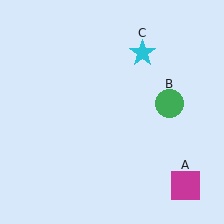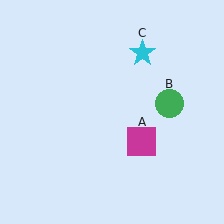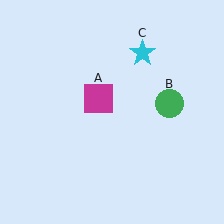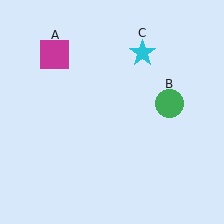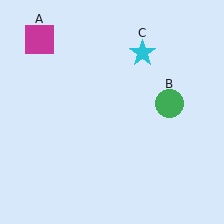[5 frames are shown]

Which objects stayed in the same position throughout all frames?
Green circle (object B) and cyan star (object C) remained stationary.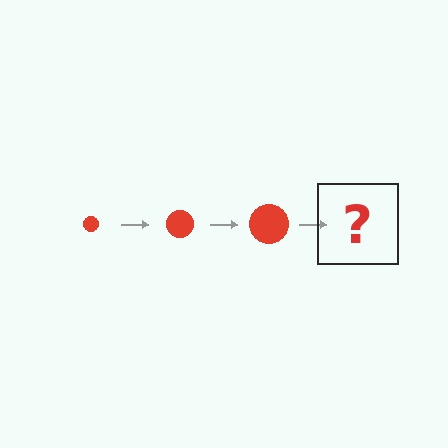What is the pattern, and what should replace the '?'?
The pattern is that the circle gets progressively larger each step. The '?' should be a red circle, larger than the previous one.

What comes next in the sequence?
The next element should be a red circle, larger than the previous one.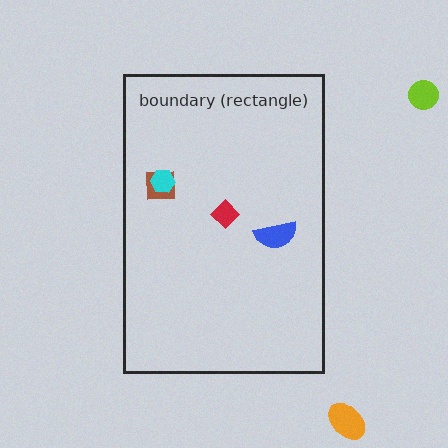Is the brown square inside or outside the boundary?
Inside.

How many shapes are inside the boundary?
4 inside, 2 outside.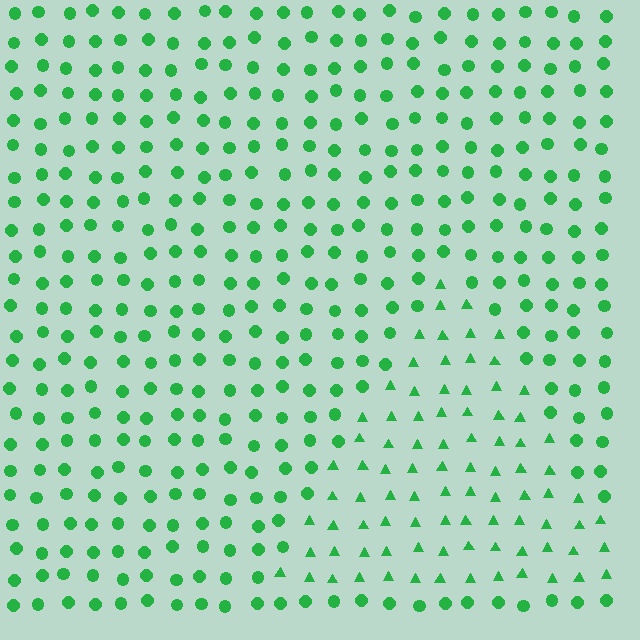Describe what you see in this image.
The image is filled with small green elements arranged in a uniform grid. A triangle-shaped region contains triangles, while the surrounding area contains circles. The boundary is defined purely by the change in element shape.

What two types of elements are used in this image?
The image uses triangles inside the triangle region and circles outside it.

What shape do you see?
I see a triangle.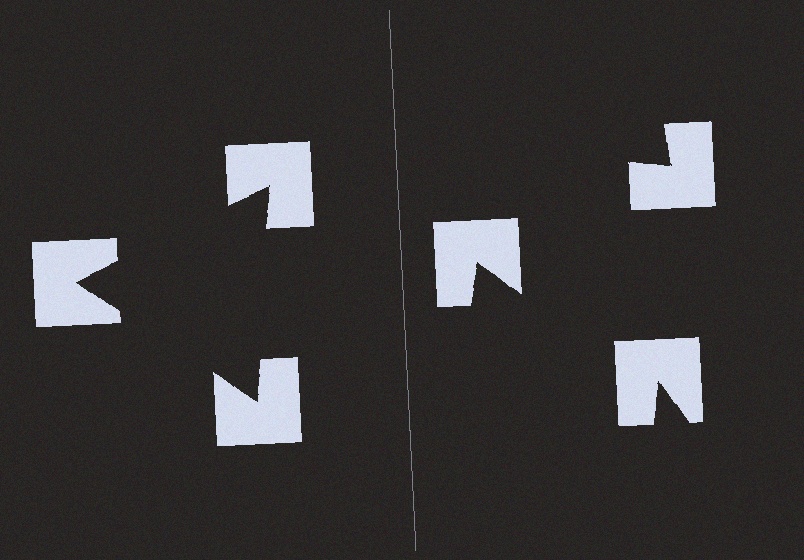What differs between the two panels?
The notched squares are positioned identically on both sides; only the wedge orientations differ. On the left they align to a triangle; on the right they are misaligned.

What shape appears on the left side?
An illusory triangle.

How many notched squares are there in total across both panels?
6 — 3 on each side.